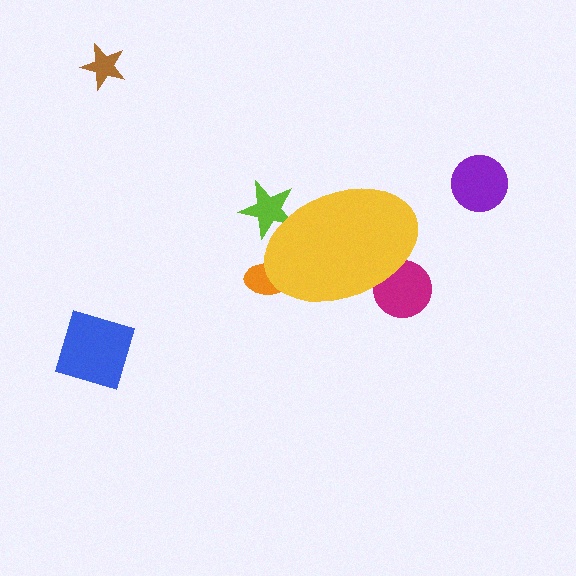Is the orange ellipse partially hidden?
Yes, the orange ellipse is partially hidden behind the yellow ellipse.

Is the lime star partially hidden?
Yes, the lime star is partially hidden behind the yellow ellipse.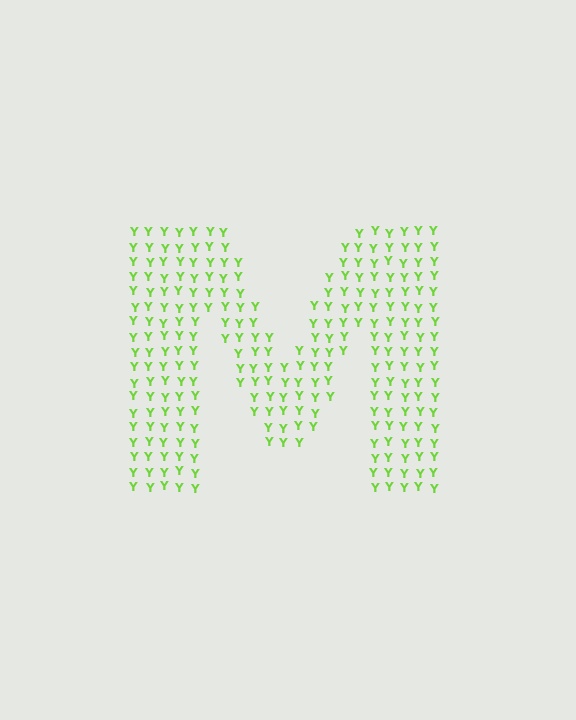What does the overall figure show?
The overall figure shows the letter M.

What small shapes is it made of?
It is made of small letter Y's.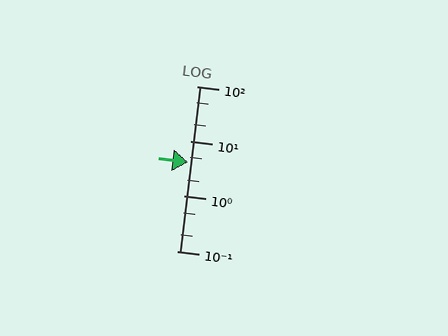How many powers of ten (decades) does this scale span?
The scale spans 3 decades, from 0.1 to 100.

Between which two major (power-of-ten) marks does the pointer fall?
The pointer is between 1 and 10.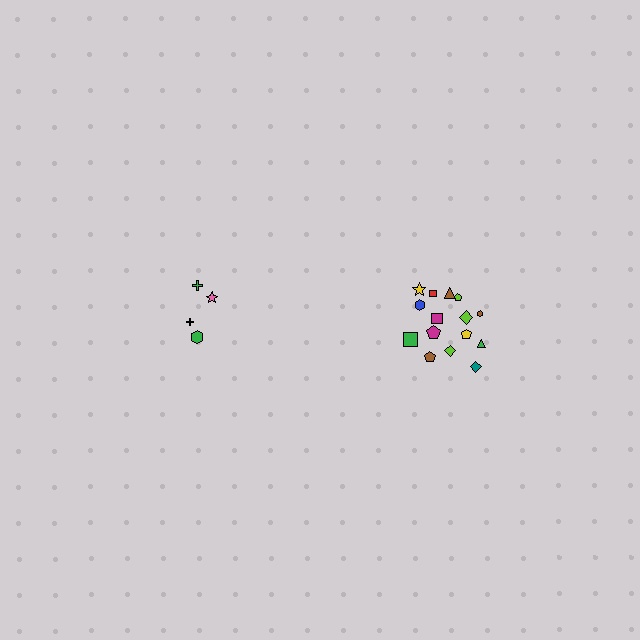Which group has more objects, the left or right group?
The right group.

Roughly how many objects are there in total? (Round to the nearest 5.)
Roughly 20 objects in total.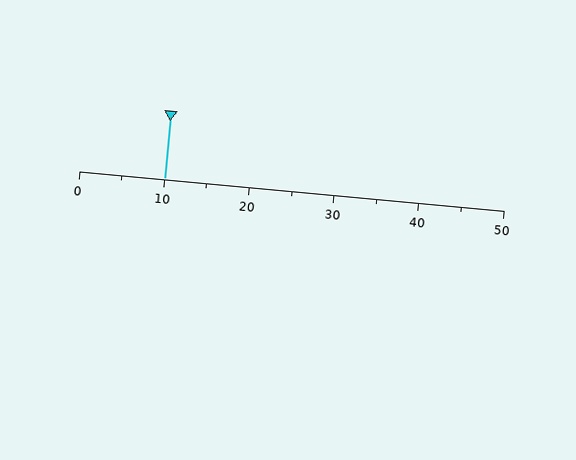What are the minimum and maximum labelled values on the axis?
The axis runs from 0 to 50.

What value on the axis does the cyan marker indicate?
The marker indicates approximately 10.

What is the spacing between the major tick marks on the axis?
The major ticks are spaced 10 apart.